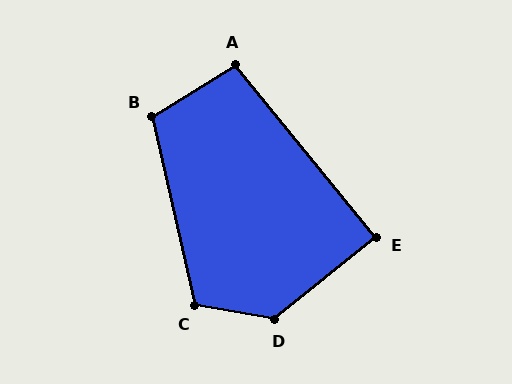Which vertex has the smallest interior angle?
E, at approximately 90 degrees.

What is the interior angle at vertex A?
Approximately 98 degrees (obtuse).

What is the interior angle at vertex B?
Approximately 109 degrees (obtuse).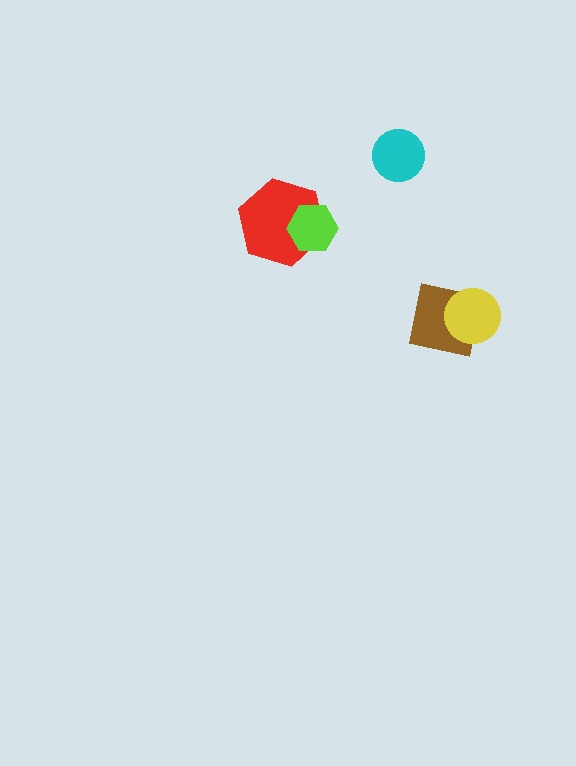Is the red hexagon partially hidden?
Yes, it is partially covered by another shape.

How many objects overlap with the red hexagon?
1 object overlaps with the red hexagon.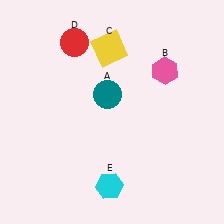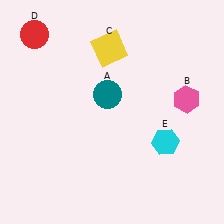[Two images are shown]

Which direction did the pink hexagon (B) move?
The pink hexagon (B) moved down.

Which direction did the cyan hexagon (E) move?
The cyan hexagon (E) moved right.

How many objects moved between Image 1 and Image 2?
3 objects moved between the two images.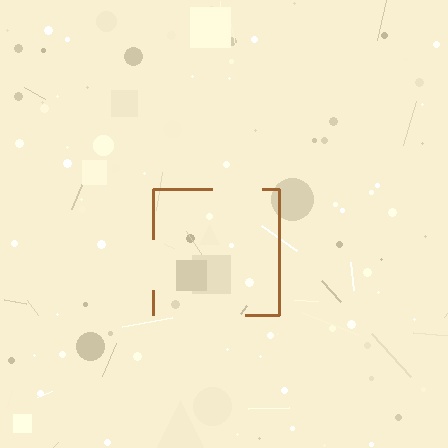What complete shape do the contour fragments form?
The contour fragments form a square.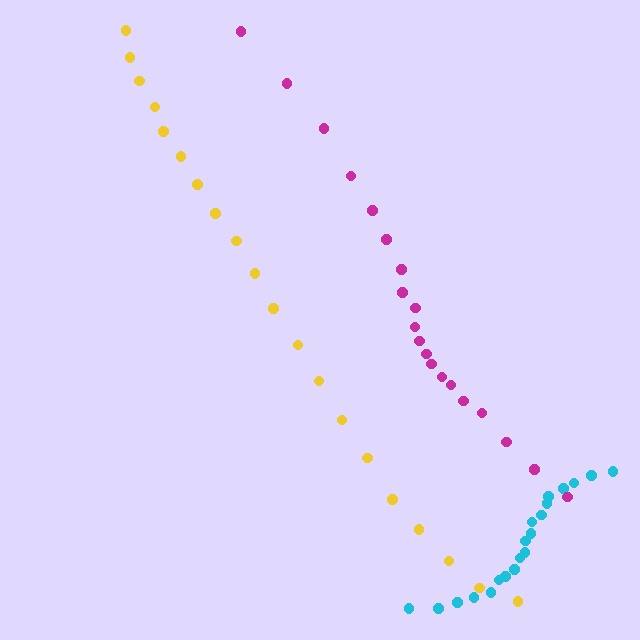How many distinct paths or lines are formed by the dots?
There are 3 distinct paths.